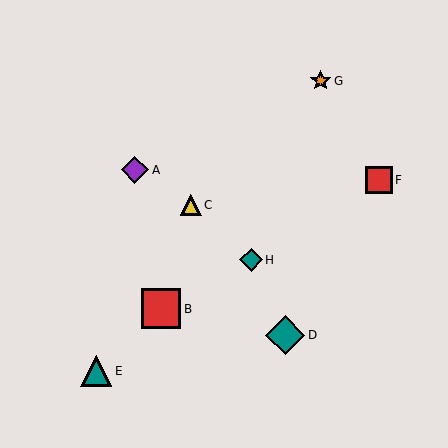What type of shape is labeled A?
Shape A is a purple diamond.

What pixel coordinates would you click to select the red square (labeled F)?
Click at (379, 180) to select the red square F.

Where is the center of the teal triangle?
The center of the teal triangle is at (96, 371).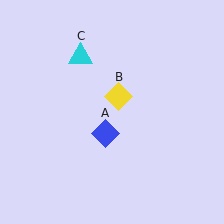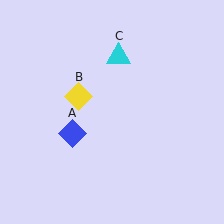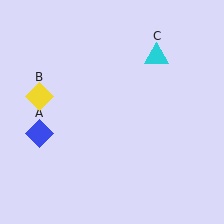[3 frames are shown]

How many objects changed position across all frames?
3 objects changed position: blue diamond (object A), yellow diamond (object B), cyan triangle (object C).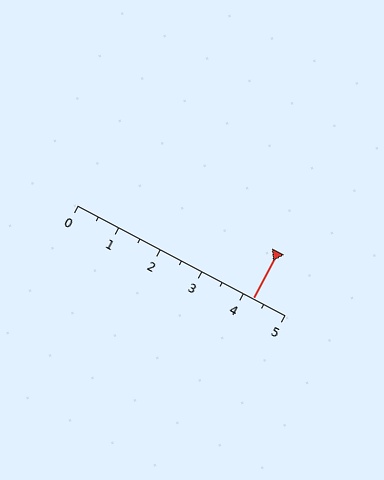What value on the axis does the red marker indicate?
The marker indicates approximately 4.2.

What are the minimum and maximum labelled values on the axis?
The axis runs from 0 to 5.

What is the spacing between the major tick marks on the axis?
The major ticks are spaced 1 apart.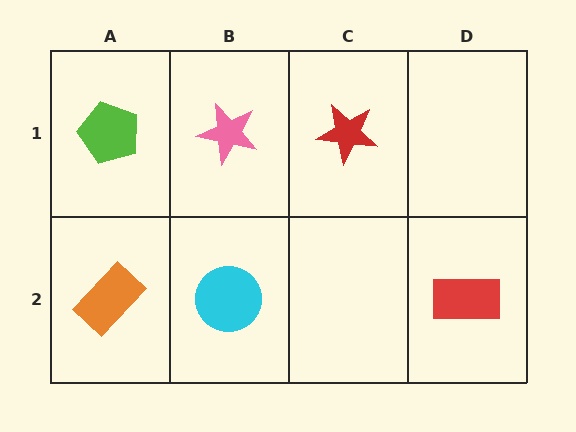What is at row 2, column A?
An orange rectangle.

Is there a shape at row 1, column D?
No, that cell is empty.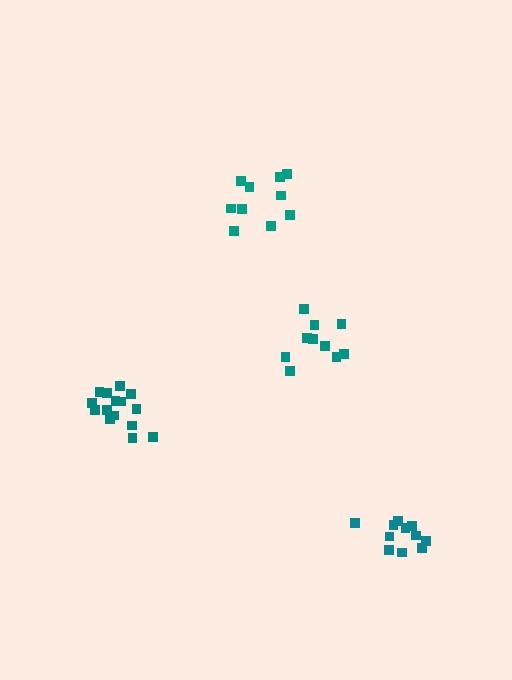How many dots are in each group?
Group 1: 10 dots, Group 2: 11 dots, Group 3: 15 dots, Group 4: 10 dots (46 total).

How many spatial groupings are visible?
There are 4 spatial groupings.